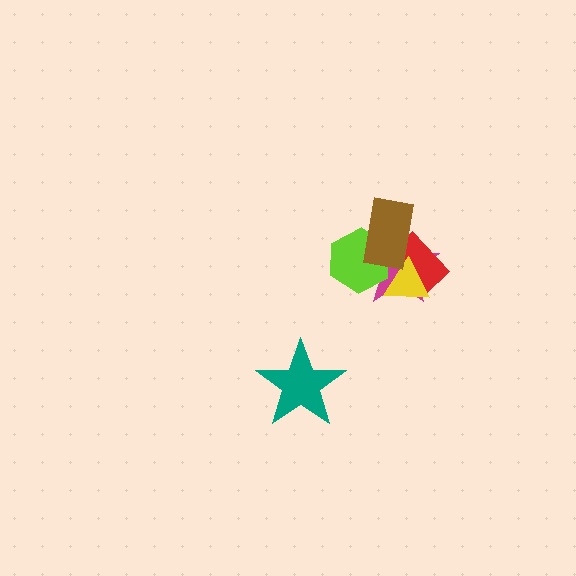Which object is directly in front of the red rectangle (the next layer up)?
The yellow triangle is directly in front of the red rectangle.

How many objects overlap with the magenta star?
4 objects overlap with the magenta star.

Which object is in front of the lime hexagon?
The brown rectangle is in front of the lime hexagon.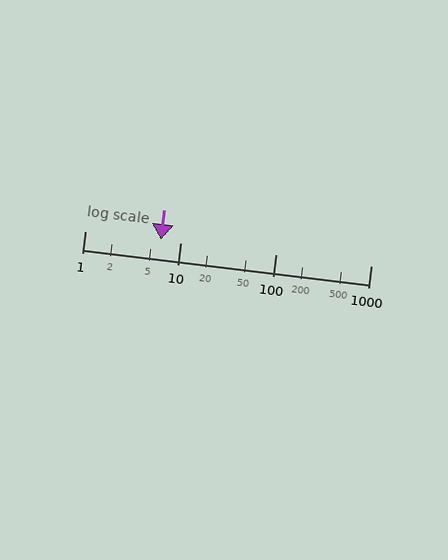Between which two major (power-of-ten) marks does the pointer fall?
The pointer is between 1 and 10.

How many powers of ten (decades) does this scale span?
The scale spans 3 decades, from 1 to 1000.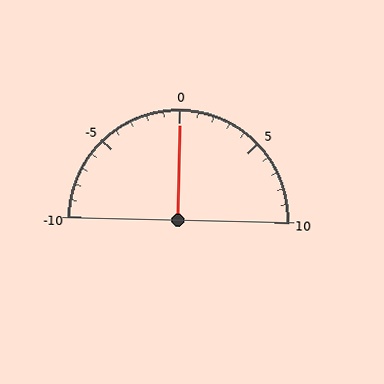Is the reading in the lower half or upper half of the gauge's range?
The reading is in the upper half of the range (-10 to 10).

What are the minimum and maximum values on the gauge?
The gauge ranges from -10 to 10.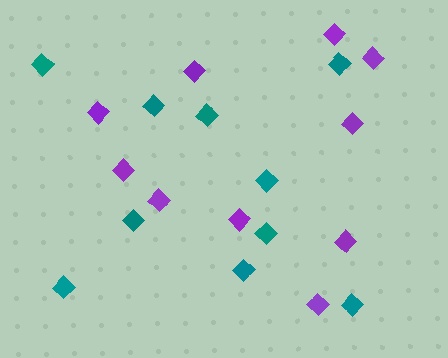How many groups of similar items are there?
There are 2 groups: one group of purple diamonds (10) and one group of teal diamonds (10).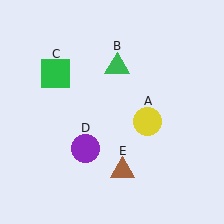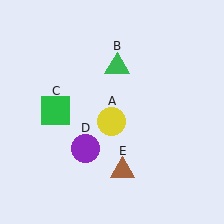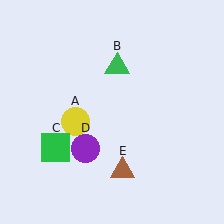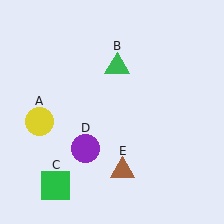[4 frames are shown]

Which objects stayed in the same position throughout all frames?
Green triangle (object B) and purple circle (object D) and brown triangle (object E) remained stationary.